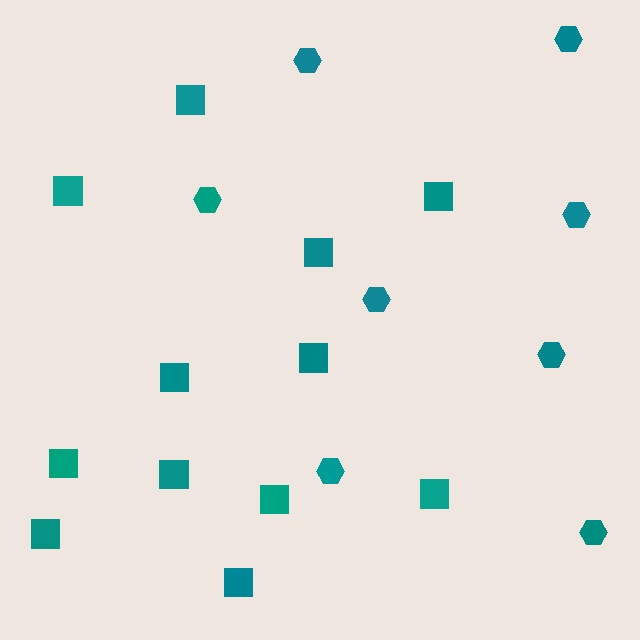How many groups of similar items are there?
There are 2 groups: one group of squares (12) and one group of hexagons (8).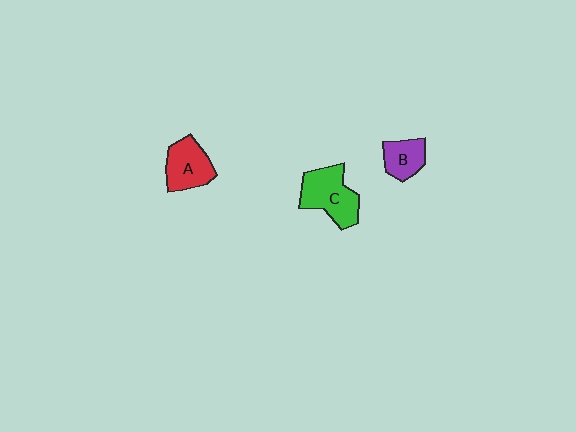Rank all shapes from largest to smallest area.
From largest to smallest: C (green), A (red), B (purple).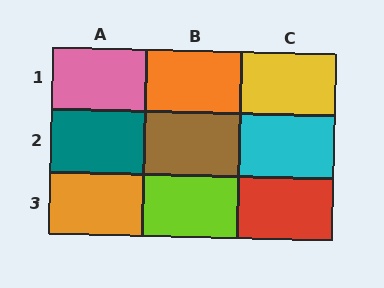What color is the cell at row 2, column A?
Teal.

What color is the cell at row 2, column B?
Brown.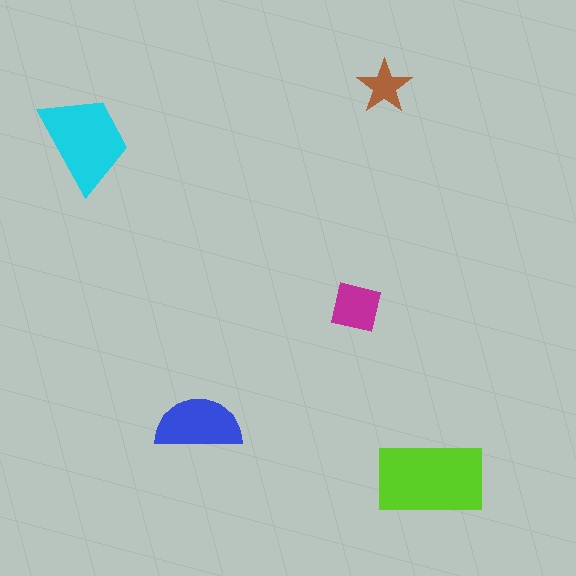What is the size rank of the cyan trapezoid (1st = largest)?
2nd.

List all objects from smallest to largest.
The brown star, the magenta square, the blue semicircle, the cyan trapezoid, the lime rectangle.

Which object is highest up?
The brown star is topmost.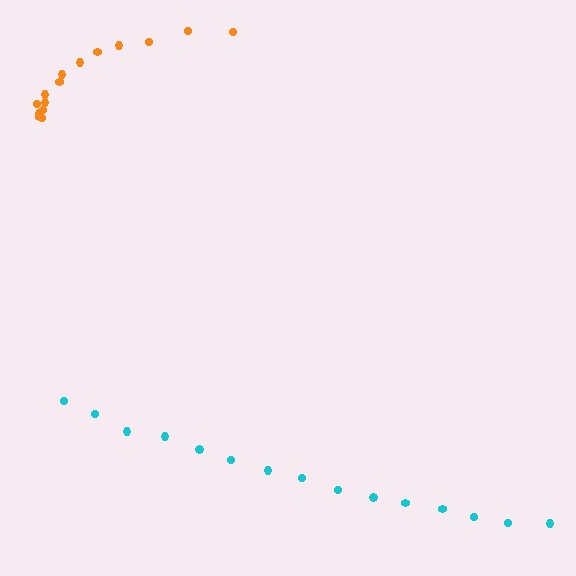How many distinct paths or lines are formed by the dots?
There are 2 distinct paths.